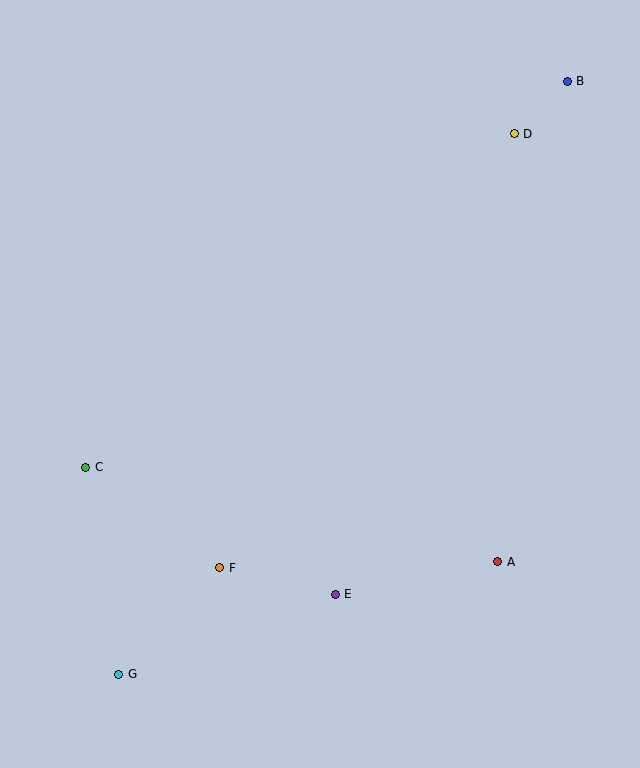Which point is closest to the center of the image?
Point F at (220, 568) is closest to the center.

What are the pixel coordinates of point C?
Point C is at (86, 467).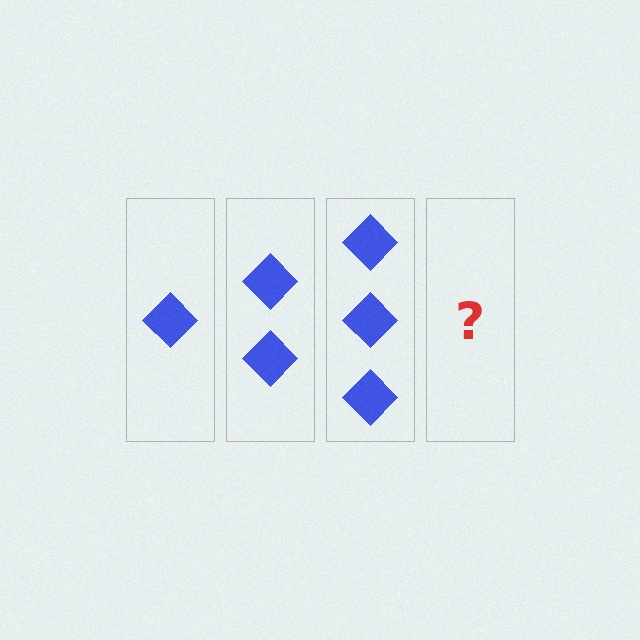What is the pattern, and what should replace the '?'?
The pattern is that each step adds one more diamond. The '?' should be 4 diamonds.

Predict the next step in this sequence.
The next step is 4 diamonds.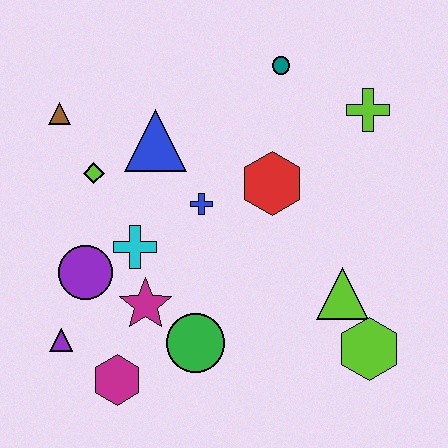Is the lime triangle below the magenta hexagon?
No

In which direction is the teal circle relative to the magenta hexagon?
The teal circle is above the magenta hexagon.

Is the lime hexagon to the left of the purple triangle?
No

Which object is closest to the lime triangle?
The lime hexagon is closest to the lime triangle.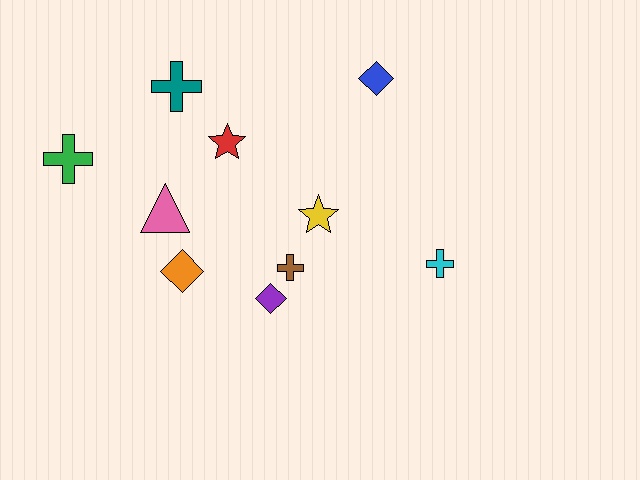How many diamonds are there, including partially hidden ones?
There are 3 diamonds.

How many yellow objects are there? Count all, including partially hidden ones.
There is 1 yellow object.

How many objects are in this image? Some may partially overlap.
There are 10 objects.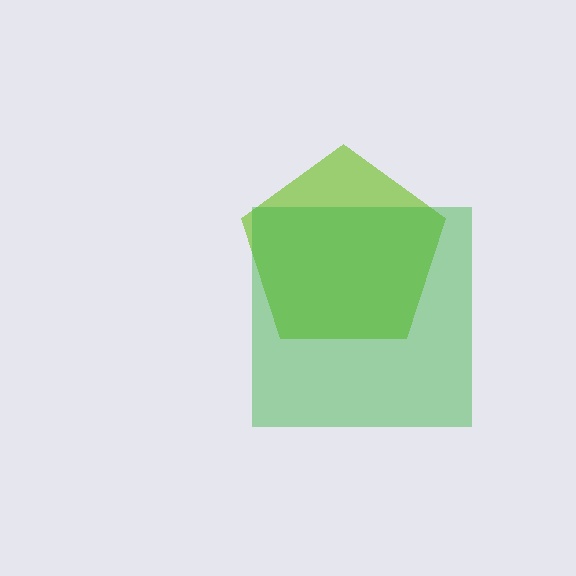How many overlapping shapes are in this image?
There are 2 overlapping shapes in the image.